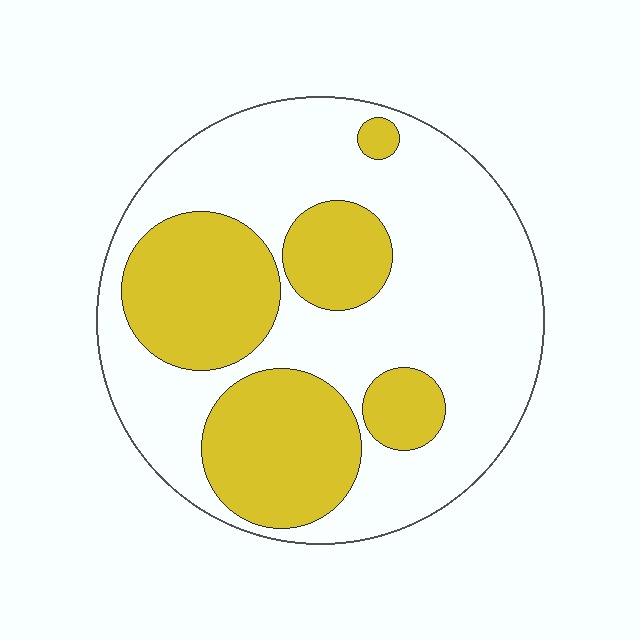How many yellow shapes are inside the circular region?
5.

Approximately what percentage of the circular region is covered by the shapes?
Approximately 35%.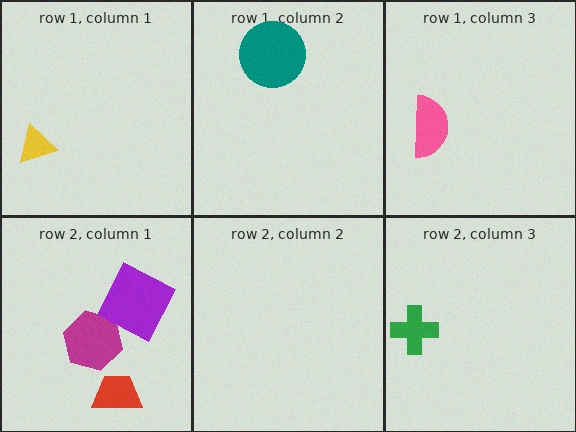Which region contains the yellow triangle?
The row 1, column 1 region.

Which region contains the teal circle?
The row 1, column 2 region.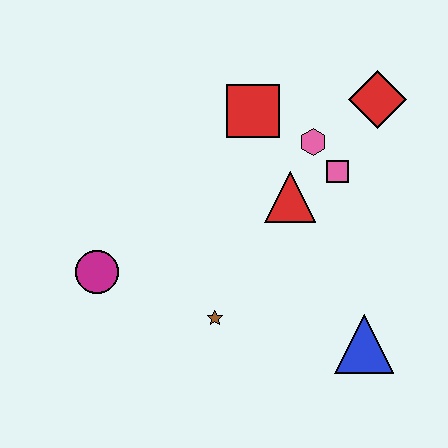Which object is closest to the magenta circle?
The brown star is closest to the magenta circle.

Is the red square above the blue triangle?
Yes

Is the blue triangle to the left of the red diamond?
Yes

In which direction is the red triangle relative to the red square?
The red triangle is below the red square.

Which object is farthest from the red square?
The blue triangle is farthest from the red square.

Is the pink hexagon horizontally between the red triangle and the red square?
No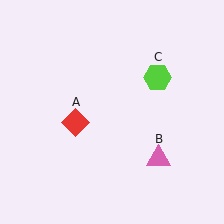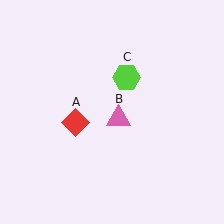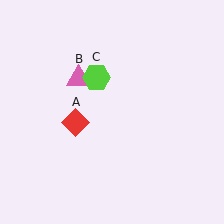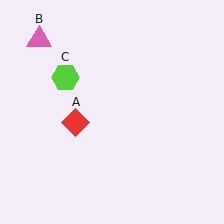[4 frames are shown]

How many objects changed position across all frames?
2 objects changed position: pink triangle (object B), lime hexagon (object C).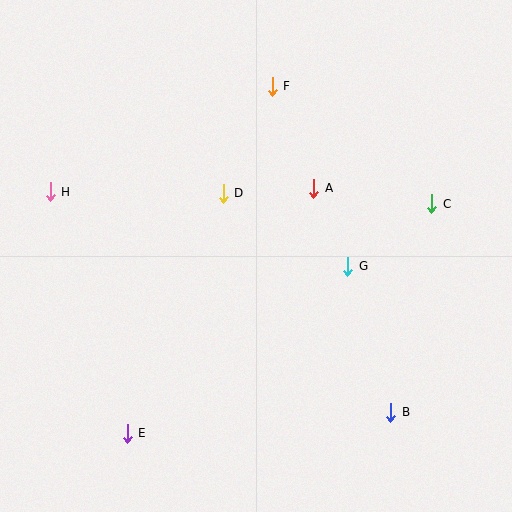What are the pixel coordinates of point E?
Point E is at (127, 433).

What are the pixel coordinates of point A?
Point A is at (314, 188).